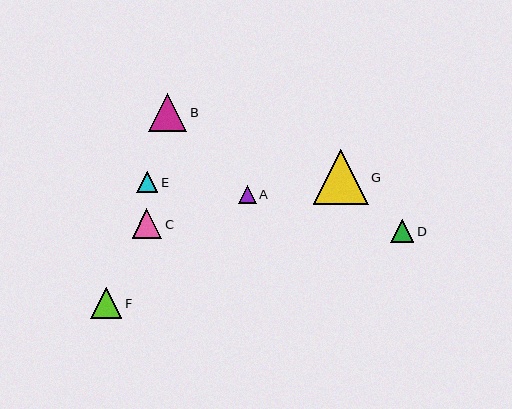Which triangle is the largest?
Triangle G is the largest with a size of approximately 55 pixels.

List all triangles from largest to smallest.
From largest to smallest: G, B, F, C, D, E, A.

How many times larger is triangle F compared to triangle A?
Triangle F is approximately 1.7 times the size of triangle A.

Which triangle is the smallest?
Triangle A is the smallest with a size of approximately 18 pixels.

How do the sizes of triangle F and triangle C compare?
Triangle F and triangle C are approximately the same size.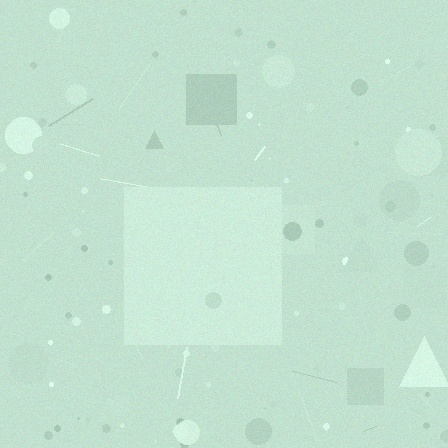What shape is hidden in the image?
A square is hidden in the image.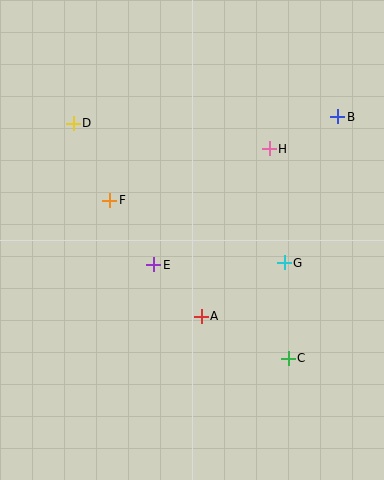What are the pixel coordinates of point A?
Point A is at (201, 316).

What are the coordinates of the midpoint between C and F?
The midpoint between C and F is at (199, 279).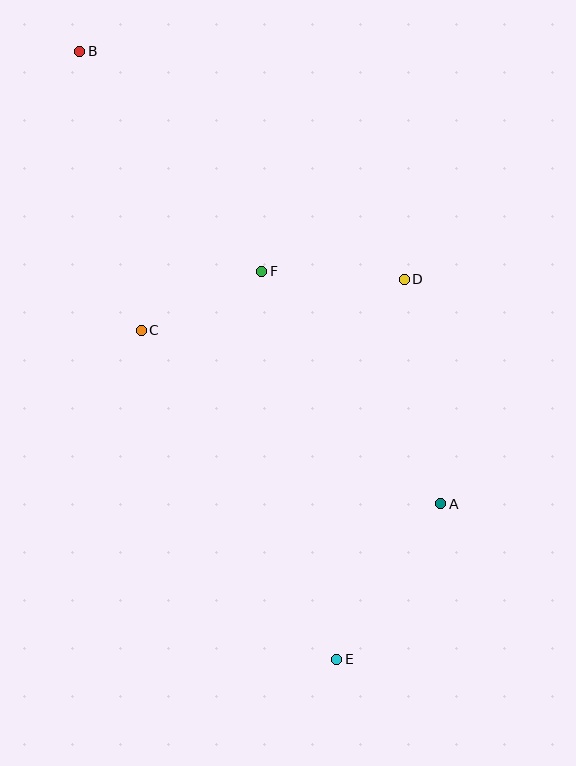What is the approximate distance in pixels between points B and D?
The distance between B and D is approximately 397 pixels.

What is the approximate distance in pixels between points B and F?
The distance between B and F is approximately 286 pixels.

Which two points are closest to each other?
Points C and F are closest to each other.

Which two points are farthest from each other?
Points B and E are farthest from each other.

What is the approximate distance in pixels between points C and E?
The distance between C and E is approximately 383 pixels.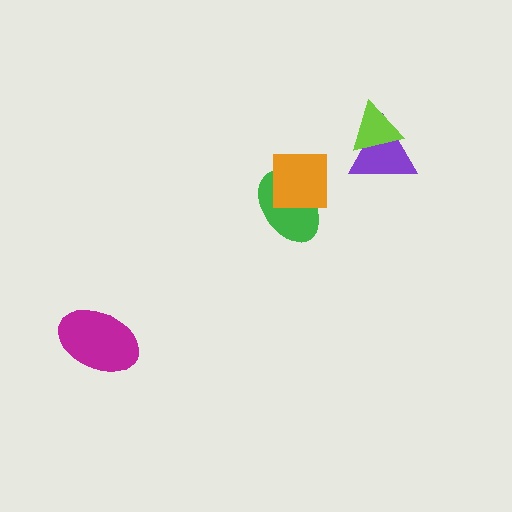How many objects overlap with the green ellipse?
1 object overlaps with the green ellipse.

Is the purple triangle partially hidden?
Yes, it is partially covered by another shape.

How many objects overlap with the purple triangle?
1 object overlaps with the purple triangle.